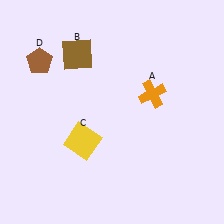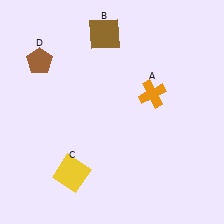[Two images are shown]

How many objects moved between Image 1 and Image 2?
2 objects moved between the two images.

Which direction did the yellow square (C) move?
The yellow square (C) moved down.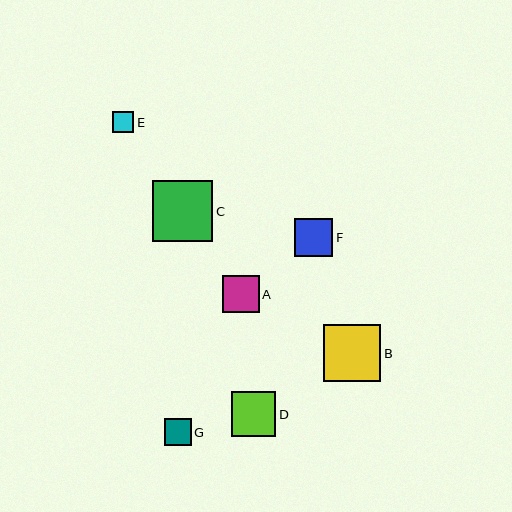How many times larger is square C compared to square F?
Square C is approximately 1.6 times the size of square F.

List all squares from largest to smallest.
From largest to smallest: C, B, D, F, A, G, E.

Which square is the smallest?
Square E is the smallest with a size of approximately 21 pixels.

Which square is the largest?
Square C is the largest with a size of approximately 60 pixels.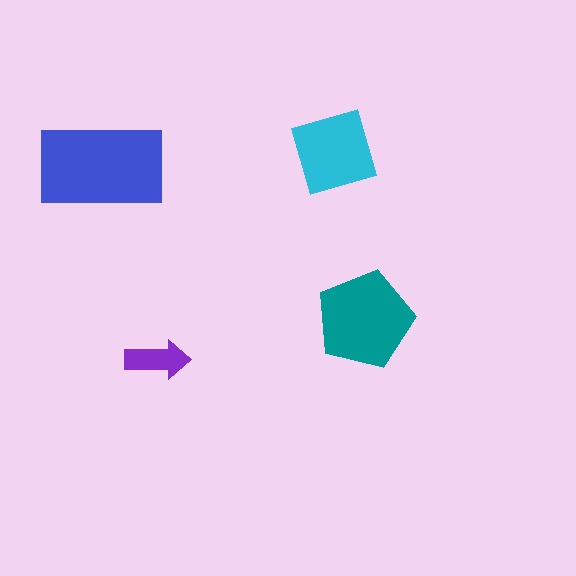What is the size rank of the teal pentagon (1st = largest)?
2nd.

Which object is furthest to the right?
The teal pentagon is rightmost.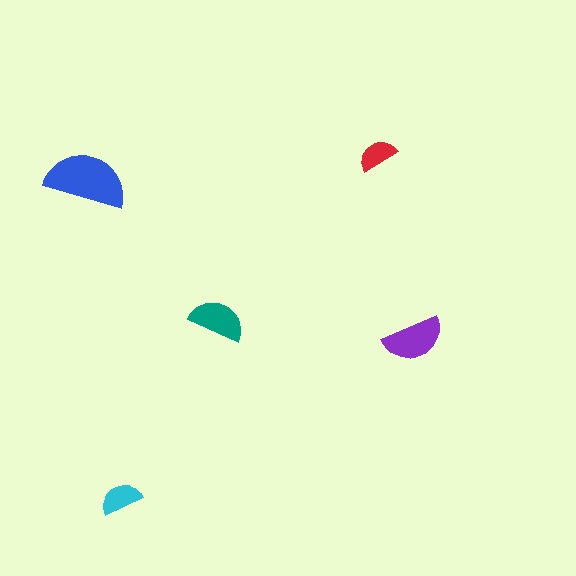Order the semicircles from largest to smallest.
the blue one, the purple one, the teal one, the cyan one, the red one.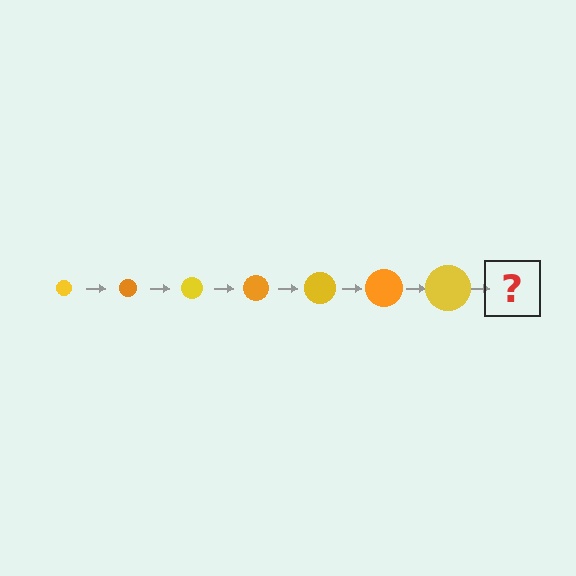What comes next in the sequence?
The next element should be an orange circle, larger than the previous one.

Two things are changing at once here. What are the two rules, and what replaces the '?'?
The two rules are that the circle grows larger each step and the color cycles through yellow and orange. The '?' should be an orange circle, larger than the previous one.